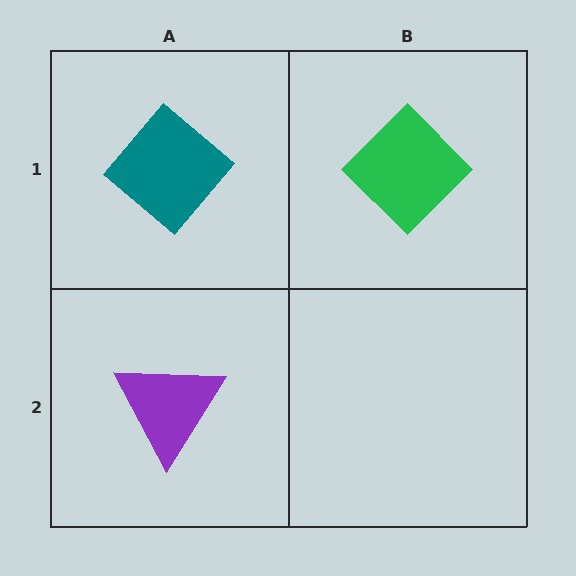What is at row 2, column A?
A purple triangle.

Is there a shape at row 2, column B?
No, that cell is empty.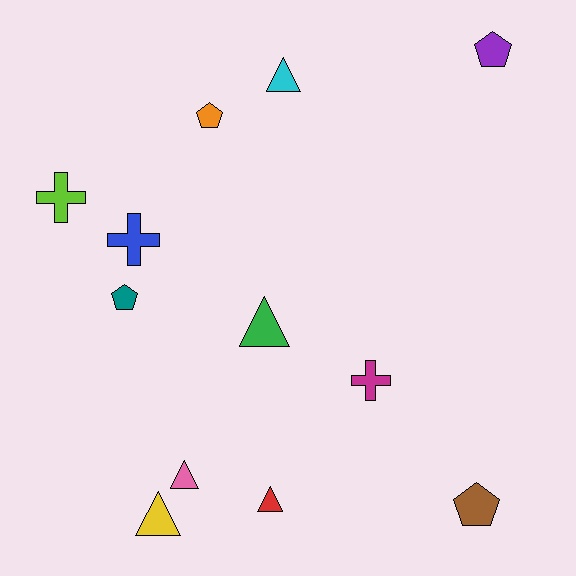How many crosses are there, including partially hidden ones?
There are 3 crosses.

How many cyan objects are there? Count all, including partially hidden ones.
There is 1 cyan object.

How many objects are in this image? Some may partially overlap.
There are 12 objects.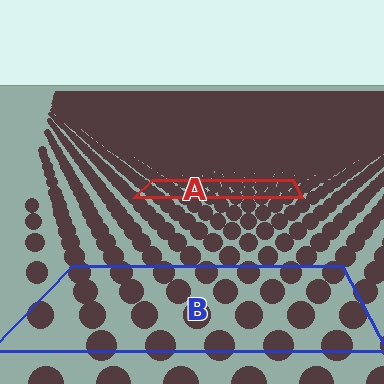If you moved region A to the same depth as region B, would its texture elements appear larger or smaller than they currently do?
They would appear larger. At a closer depth, the same texture elements are projected at a bigger on-screen size.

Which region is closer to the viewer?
Region B is closer. The texture elements there are larger and more spread out.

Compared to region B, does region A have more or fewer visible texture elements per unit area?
Region A has more texture elements per unit area — they are packed more densely because it is farther away.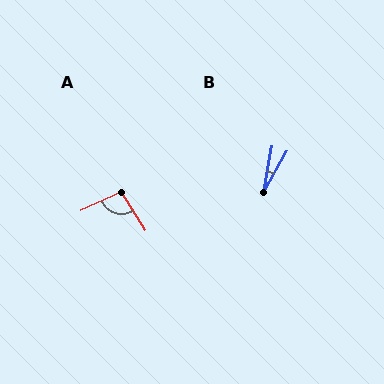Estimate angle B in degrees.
Approximately 20 degrees.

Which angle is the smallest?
B, at approximately 20 degrees.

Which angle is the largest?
A, at approximately 98 degrees.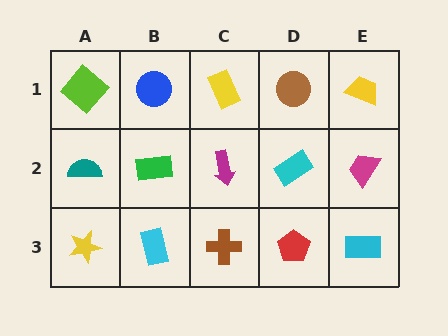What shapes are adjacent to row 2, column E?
A yellow trapezoid (row 1, column E), a cyan rectangle (row 3, column E), a cyan rectangle (row 2, column D).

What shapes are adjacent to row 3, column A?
A teal semicircle (row 2, column A), a cyan rectangle (row 3, column B).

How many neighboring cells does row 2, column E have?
3.